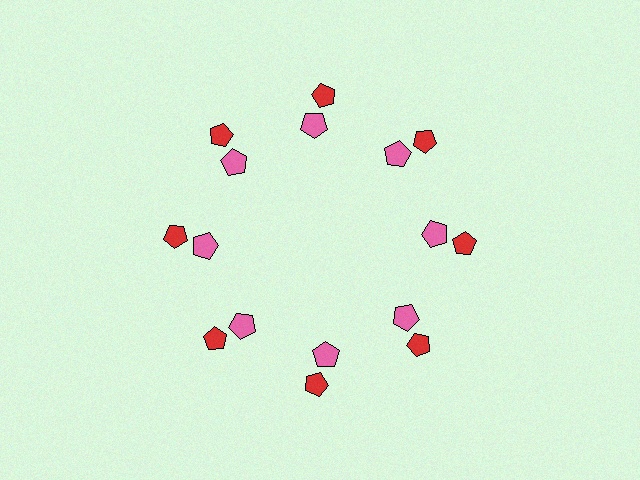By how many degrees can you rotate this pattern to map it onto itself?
The pattern maps onto itself every 45 degrees of rotation.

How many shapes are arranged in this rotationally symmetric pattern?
There are 16 shapes, arranged in 8 groups of 2.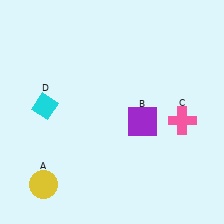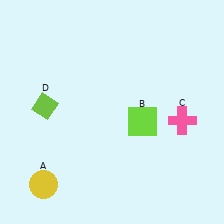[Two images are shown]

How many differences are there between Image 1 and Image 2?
There are 2 differences between the two images.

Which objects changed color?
B changed from purple to lime. D changed from cyan to lime.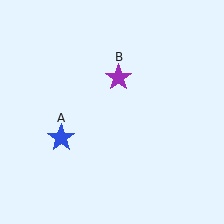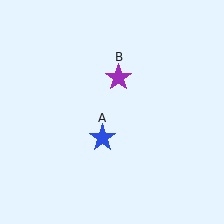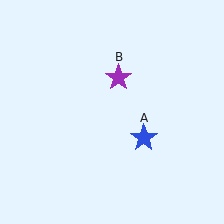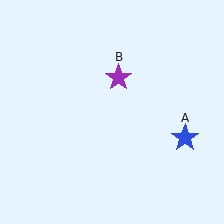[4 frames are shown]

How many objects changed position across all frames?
1 object changed position: blue star (object A).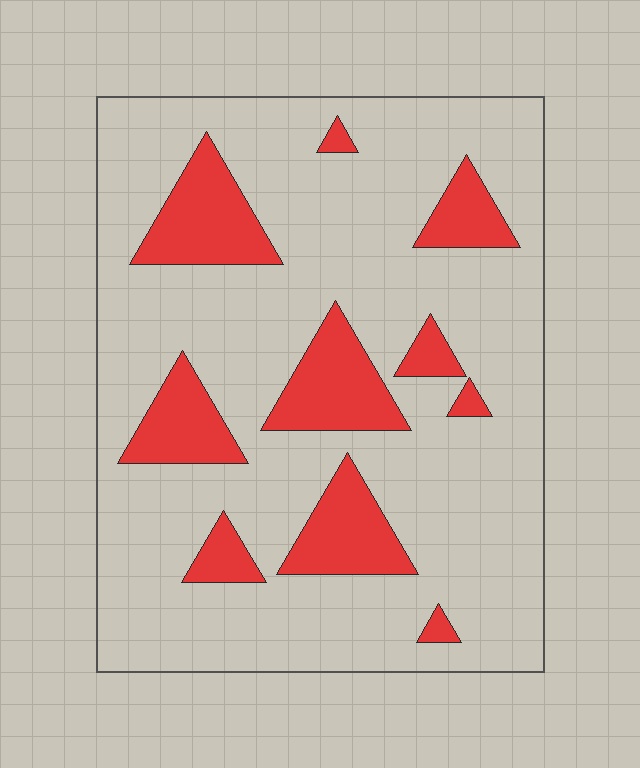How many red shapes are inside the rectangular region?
10.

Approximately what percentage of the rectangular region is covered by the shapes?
Approximately 20%.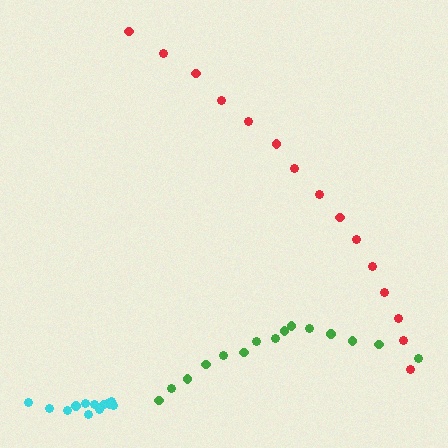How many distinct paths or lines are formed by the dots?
There are 3 distinct paths.